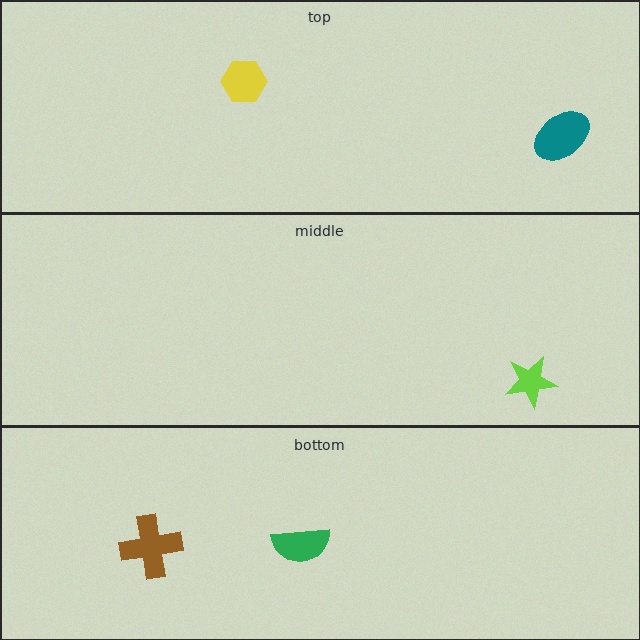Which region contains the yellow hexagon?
The top region.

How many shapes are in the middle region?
1.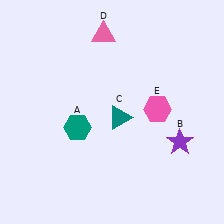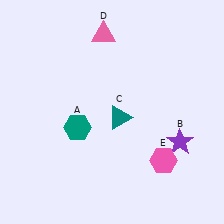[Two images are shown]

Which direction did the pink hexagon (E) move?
The pink hexagon (E) moved down.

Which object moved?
The pink hexagon (E) moved down.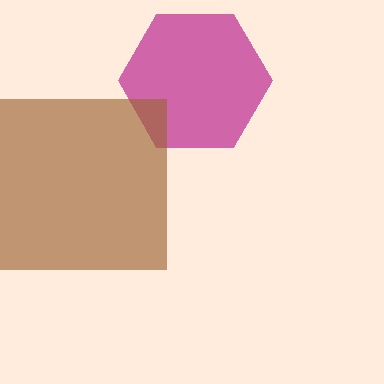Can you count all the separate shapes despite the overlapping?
Yes, there are 2 separate shapes.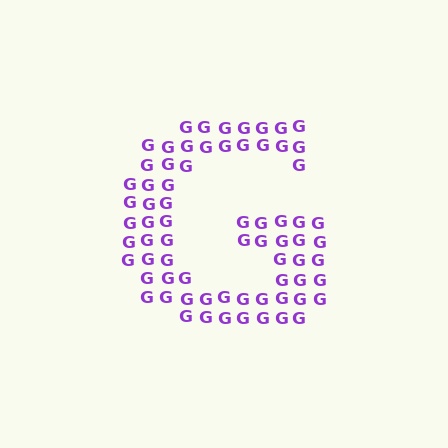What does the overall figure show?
The overall figure shows the letter G.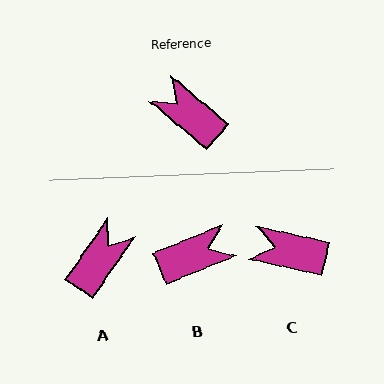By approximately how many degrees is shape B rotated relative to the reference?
Approximately 117 degrees clockwise.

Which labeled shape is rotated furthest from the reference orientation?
B, about 117 degrees away.